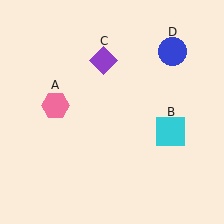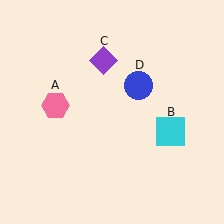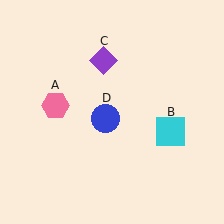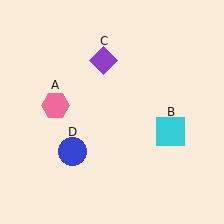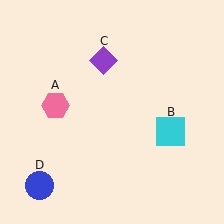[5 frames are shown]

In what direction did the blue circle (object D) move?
The blue circle (object D) moved down and to the left.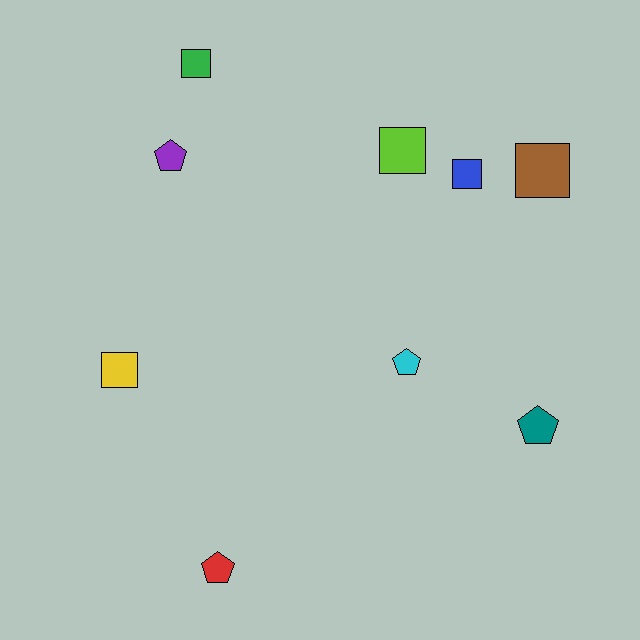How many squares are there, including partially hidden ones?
There are 5 squares.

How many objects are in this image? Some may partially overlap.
There are 9 objects.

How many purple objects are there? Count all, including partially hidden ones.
There is 1 purple object.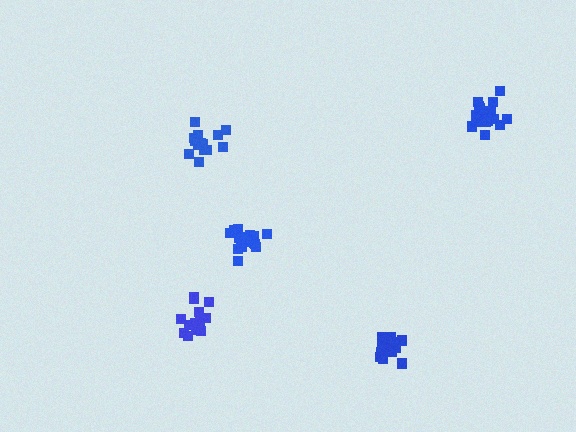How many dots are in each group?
Group 1: 14 dots, Group 2: 16 dots, Group 3: 14 dots, Group 4: 20 dots, Group 5: 19 dots (83 total).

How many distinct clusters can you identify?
There are 5 distinct clusters.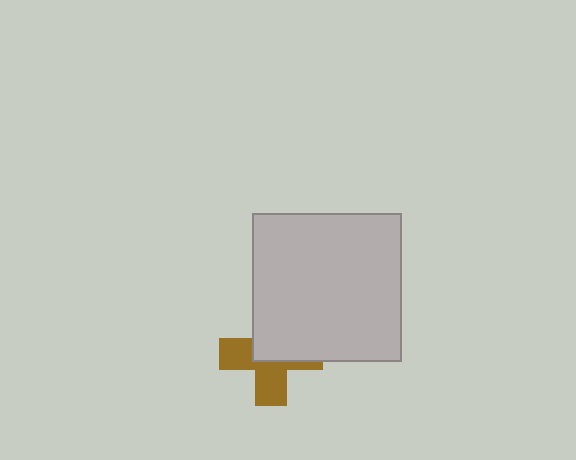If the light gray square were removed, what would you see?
You would see the complete brown cross.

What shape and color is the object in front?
The object in front is a light gray square.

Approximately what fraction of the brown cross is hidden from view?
Roughly 51% of the brown cross is hidden behind the light gray square.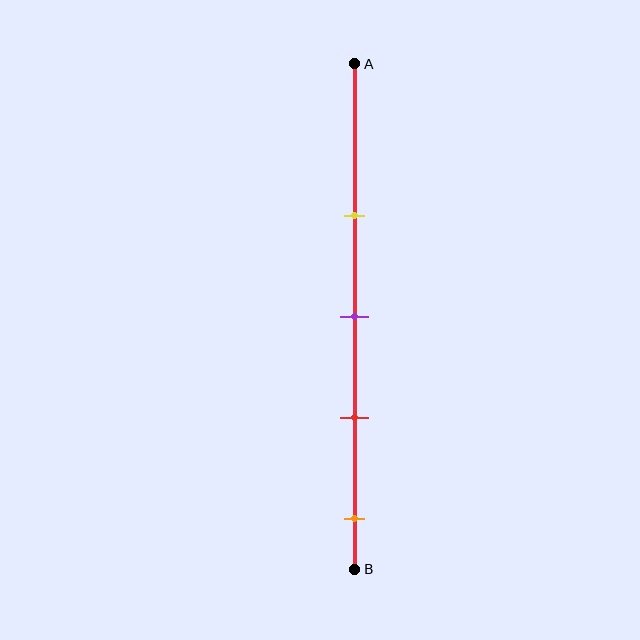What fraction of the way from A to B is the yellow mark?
The yellow mark is approximately 30% (0.3) of the way from A to B.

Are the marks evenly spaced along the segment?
Yes, the marks are approximately evenly spaced.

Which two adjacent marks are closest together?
The purple and red marks are the closest adjacent pair.